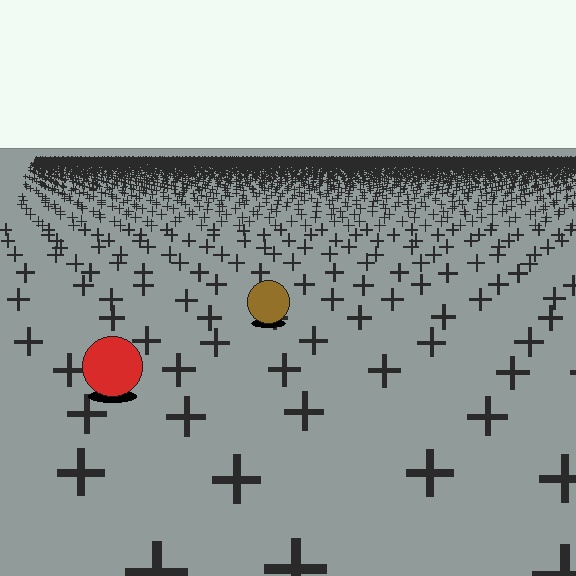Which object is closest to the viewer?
The red circle is closest. The texture marks near it are larger and more spread out.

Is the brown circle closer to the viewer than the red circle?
No. The red circle is closer — you can tell from the texture gradient: the ground texture is coarser near it.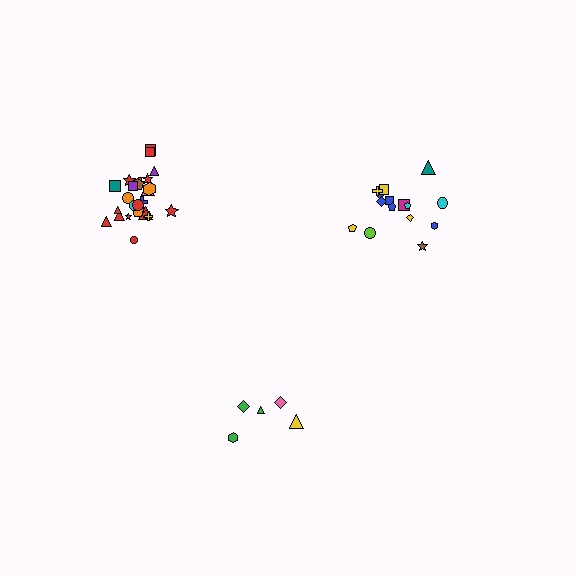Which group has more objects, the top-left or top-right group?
The top-left group.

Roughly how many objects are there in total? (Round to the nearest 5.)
Roughly 45 objects in total.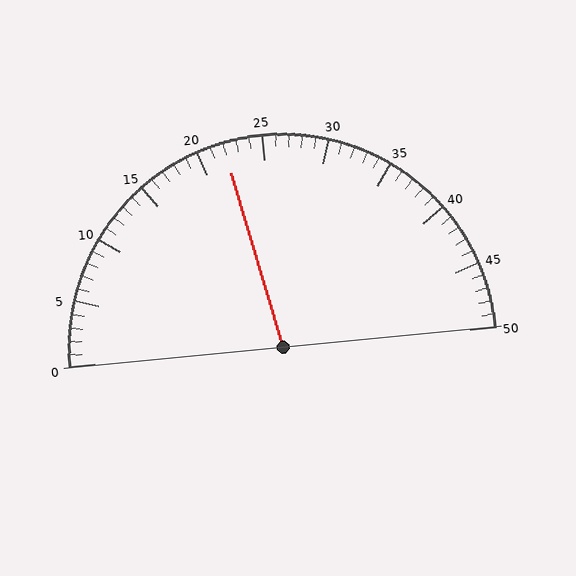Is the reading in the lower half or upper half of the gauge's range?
The reading is in the lower half of the range (0 to 50).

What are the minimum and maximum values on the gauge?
The gauge ranges from 0 to 50.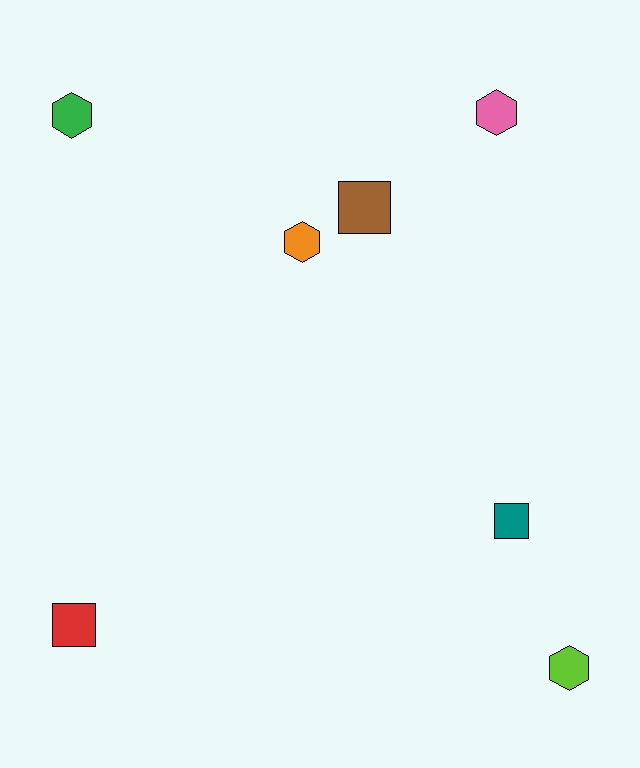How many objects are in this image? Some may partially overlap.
There are 7 objects.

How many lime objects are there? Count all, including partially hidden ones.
There is 1 lime object.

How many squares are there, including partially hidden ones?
There are 3 squares.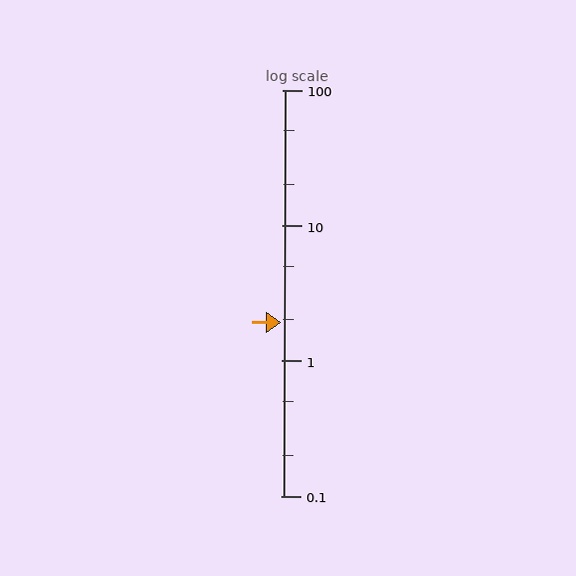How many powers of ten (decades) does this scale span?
The scale spans 3 decades, from 0.1 to 100.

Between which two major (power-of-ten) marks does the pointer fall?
The pointer is between 1 and 10.